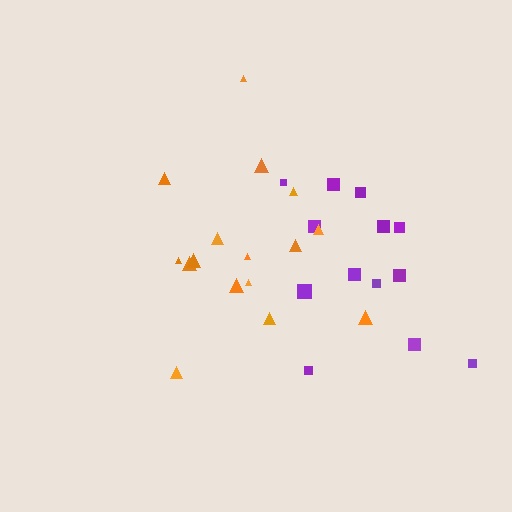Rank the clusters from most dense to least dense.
purple, orange.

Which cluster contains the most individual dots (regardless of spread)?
Orange (16).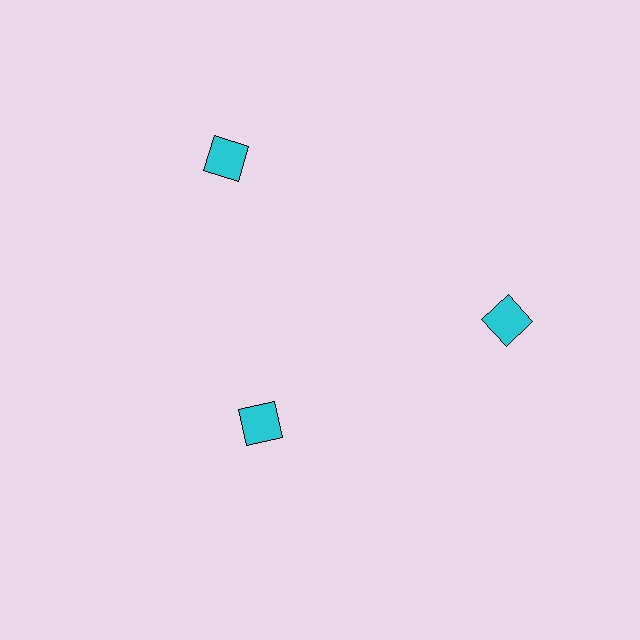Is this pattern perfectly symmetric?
No. The 3 cyan squares are arranged in a ring, but one element near the 7 o'clock position is pulled inward toward the center, breaking the 3-fold rotational symmetry.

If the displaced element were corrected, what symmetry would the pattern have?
It would have 3-fold rotational symmetry — the pattern would map onto itself every 120 degrees.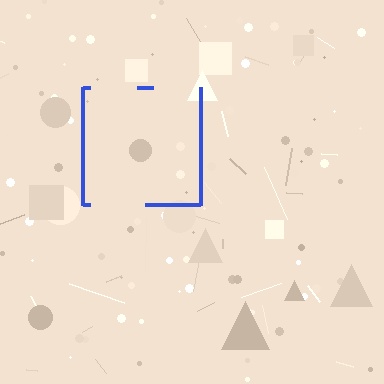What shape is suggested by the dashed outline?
The dashed outline suggests a square.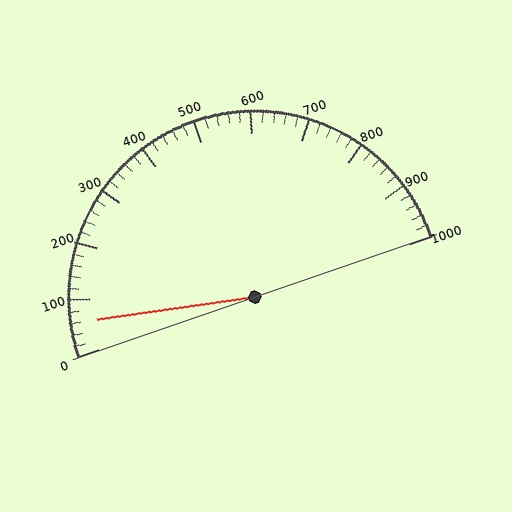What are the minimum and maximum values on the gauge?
The gauge ranges from 0 to 1000.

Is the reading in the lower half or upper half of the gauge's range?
The reading is in the lower half of the range (0 to 1000).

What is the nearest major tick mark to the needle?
The nearest major tick mark is 100.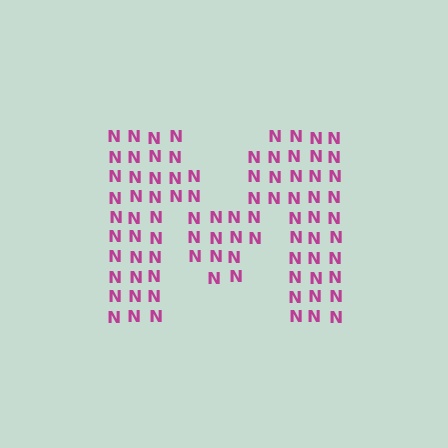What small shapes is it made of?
It is made of small letter N's.